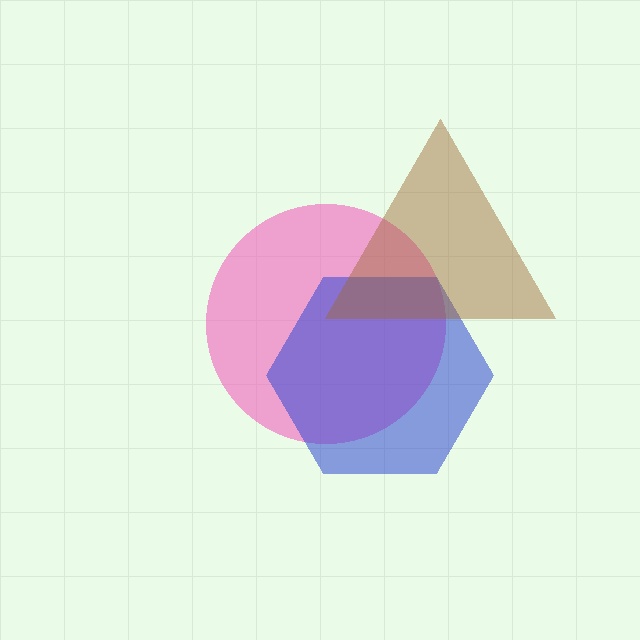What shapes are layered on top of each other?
The layered shapes are: a pink circle, a blue hexagon, a brown triangle.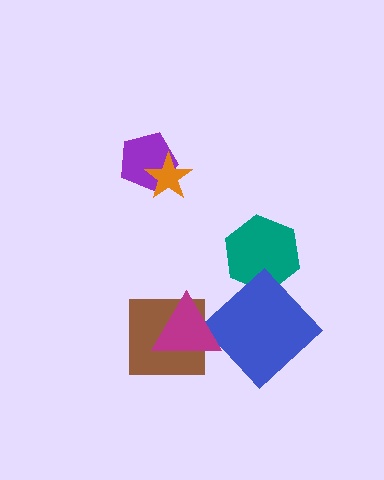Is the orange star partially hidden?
No, no other shape covers it.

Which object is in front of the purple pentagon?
The orange star is in front of the purple pentagon.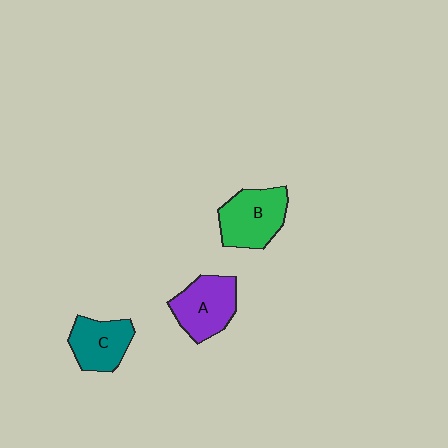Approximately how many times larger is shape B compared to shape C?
Approximately 1.2 times.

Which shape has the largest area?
Shape B (green).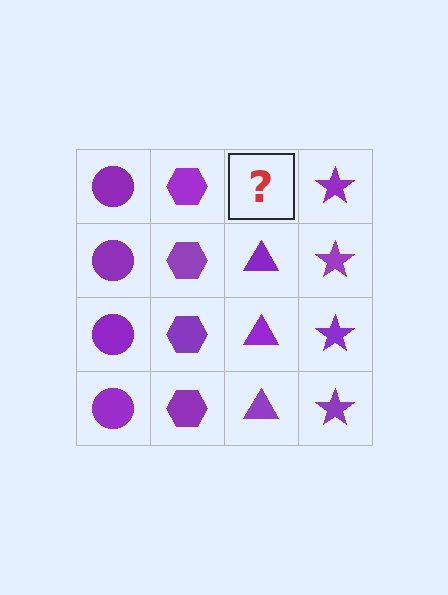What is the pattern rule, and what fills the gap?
The rule is that each column has a consistent shape. The gap should be filled with a purple triangle.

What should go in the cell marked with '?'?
The missing cell should contain a purple triangle.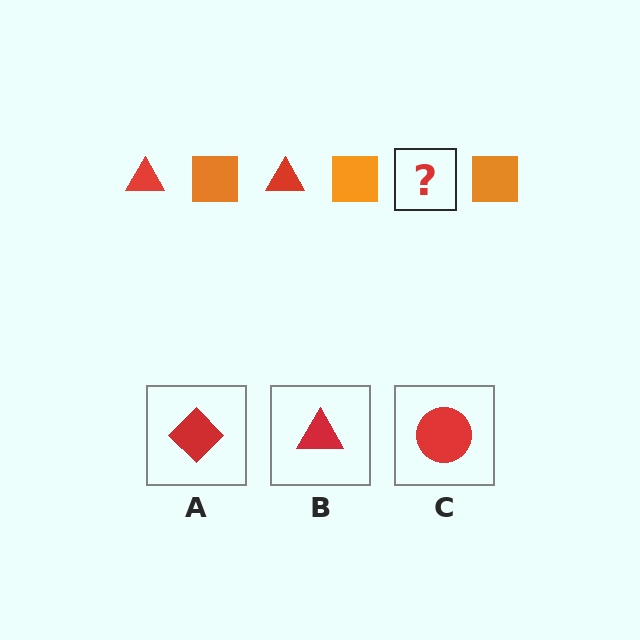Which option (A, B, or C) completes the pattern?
B.